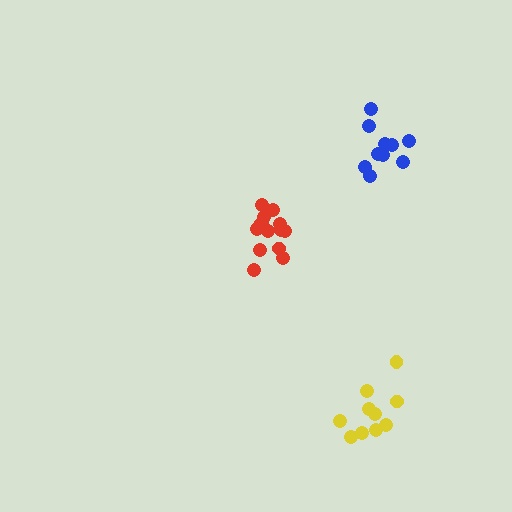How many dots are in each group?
Group 1: 14 dots, Group 2: 10 dots, Group 3: 10 dots (34 total).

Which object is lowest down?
The yellow cluster is bottommost.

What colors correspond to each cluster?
The clusters are colored: red, blue, yellow.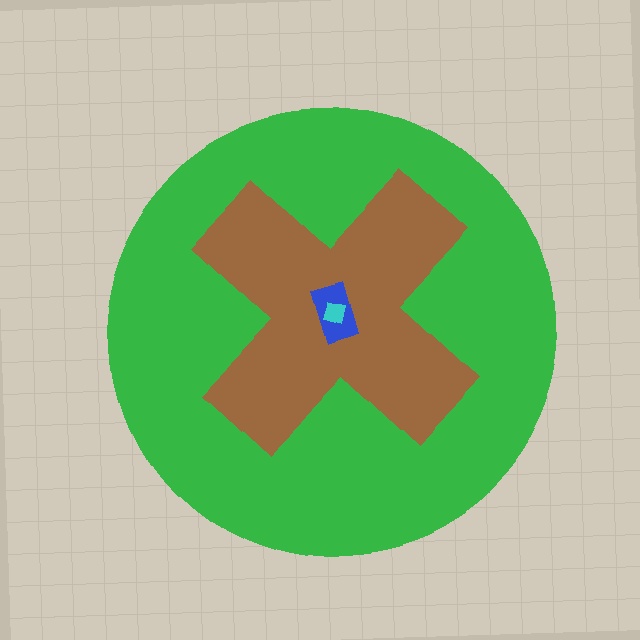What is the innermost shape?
The cyan square.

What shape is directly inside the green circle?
The brown cross.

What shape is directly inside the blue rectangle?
The cyan square.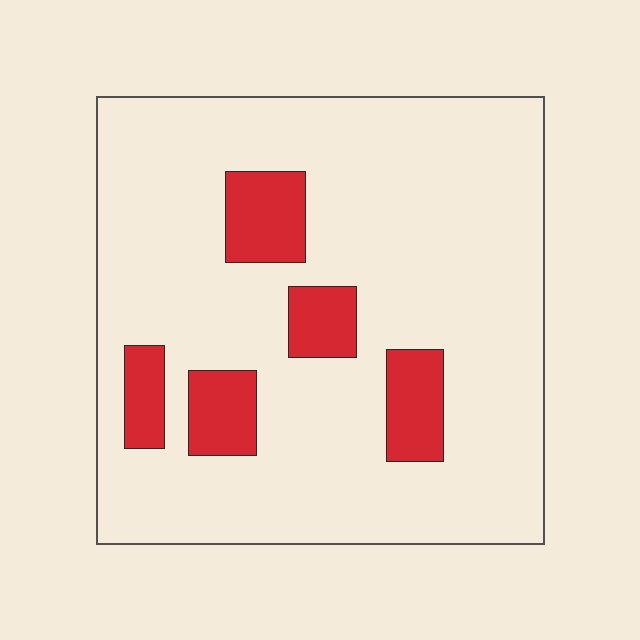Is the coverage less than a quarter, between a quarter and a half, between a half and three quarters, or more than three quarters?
Less than a quarter.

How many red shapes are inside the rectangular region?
5.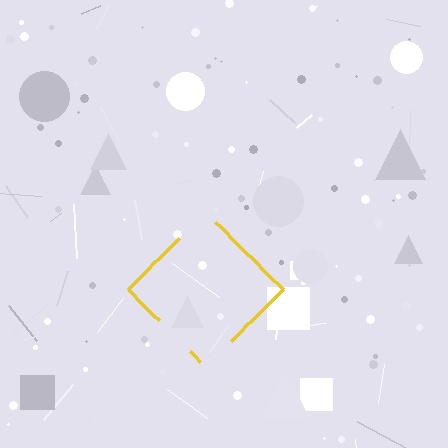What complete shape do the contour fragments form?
The contour fragments form a diamond.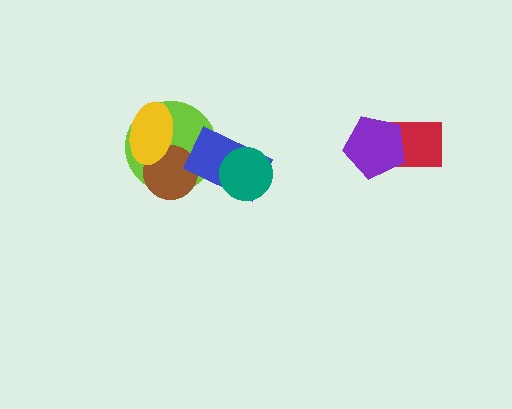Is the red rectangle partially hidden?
Yes, it is partially covered by another shape.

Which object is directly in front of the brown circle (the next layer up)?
The blue rectangle is directly in front of the brown circle.